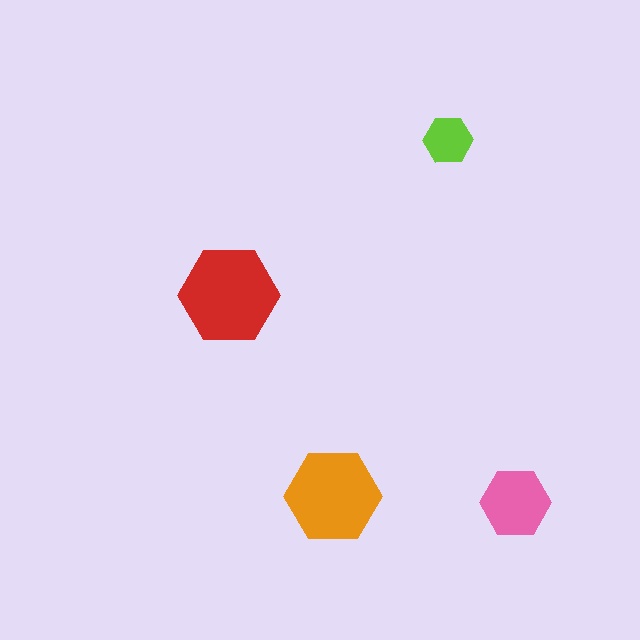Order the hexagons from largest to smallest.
the red one, the orange one, the pink one, the lime one.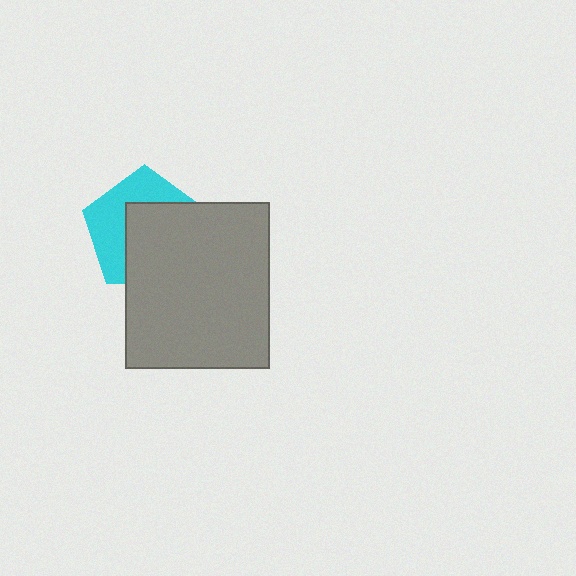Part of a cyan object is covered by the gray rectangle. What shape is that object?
It is a pentagon.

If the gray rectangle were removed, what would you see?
You would see the complete cyan pentagon.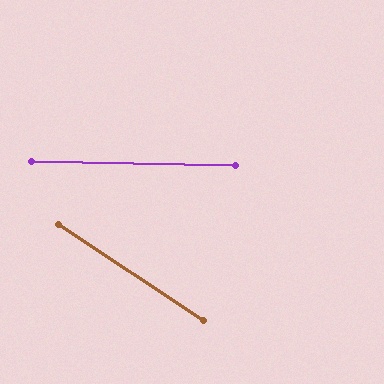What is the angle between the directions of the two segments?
Approximately 32 degrees.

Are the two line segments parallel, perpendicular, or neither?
Neither parallel nor perpendicular — they differ by about 32°.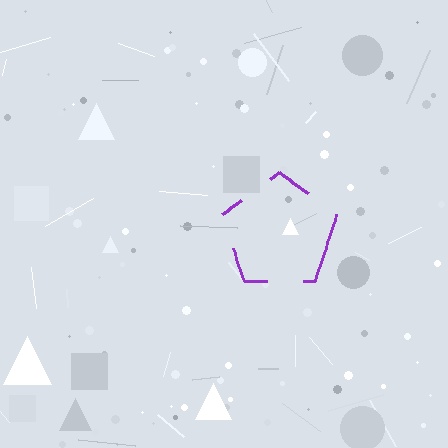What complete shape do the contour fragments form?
The contour fragments form a pentagon.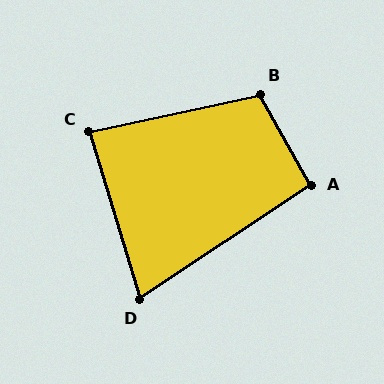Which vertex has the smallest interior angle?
D, at approximately 73 degrees.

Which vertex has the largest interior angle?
B, at approximately 107 degrees.